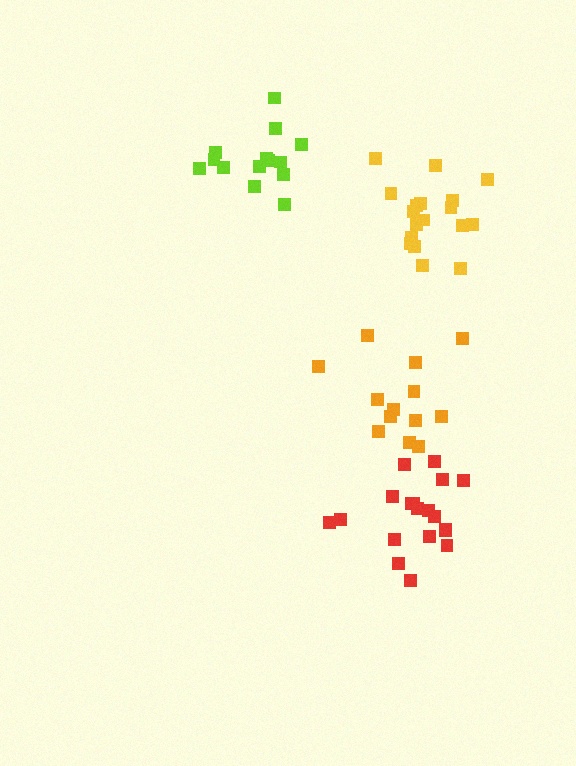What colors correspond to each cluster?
The clusters are colored: yellow, lime, red, orange.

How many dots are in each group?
Group 1: 18 dots, Group 2: 14 dots, Group 3: 19 dots, Group 4: 13 dots (64 total).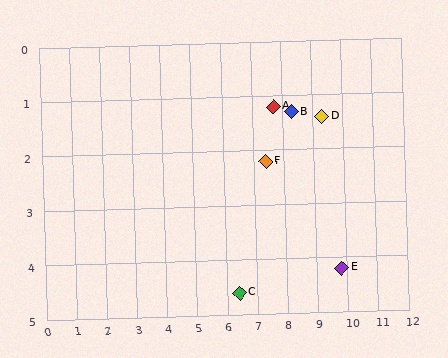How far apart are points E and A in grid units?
Points E and A are about 3.7 grid units apart.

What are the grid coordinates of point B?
Point B is at approximately (8.3, 1.3).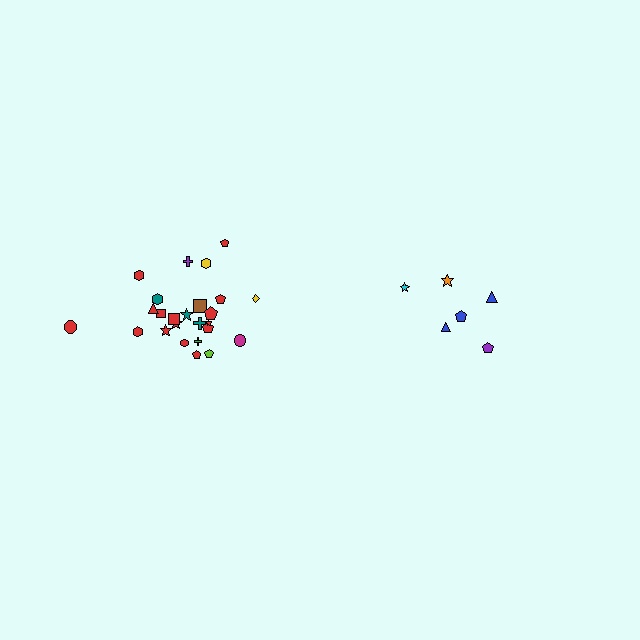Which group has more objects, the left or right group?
The left group.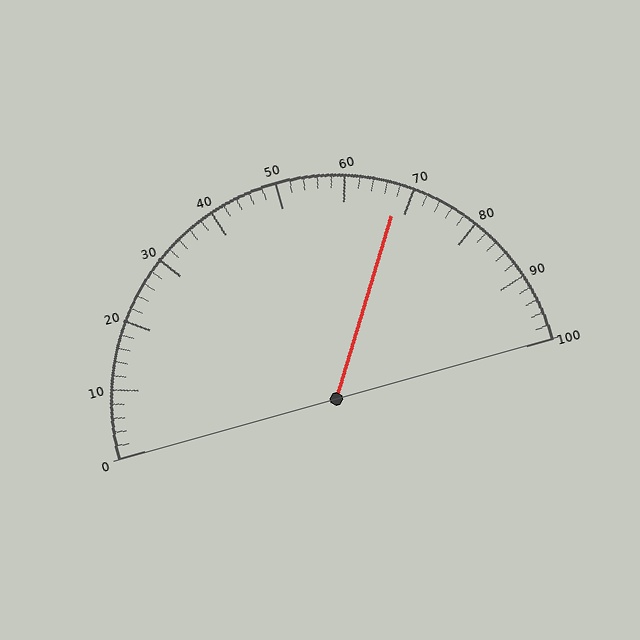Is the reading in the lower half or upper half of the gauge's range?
The reading is in the upper half of the range (0 to 100).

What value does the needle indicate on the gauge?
The needle indicates approximately 68.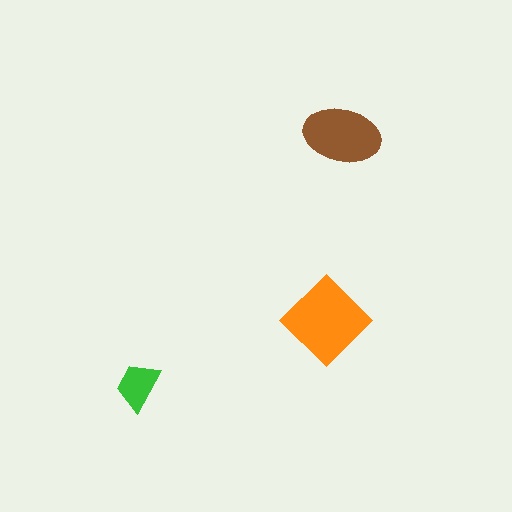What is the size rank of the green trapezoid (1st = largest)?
3rd.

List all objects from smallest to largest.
The green trapezoid, the brown ellipse, the orange diamond.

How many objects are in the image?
There are 3 objects in the image.